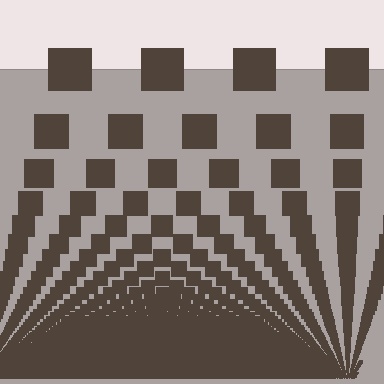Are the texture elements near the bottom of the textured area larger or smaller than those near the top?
Smaller. The gradient is inverted — elements near the bottom are smaller and denser.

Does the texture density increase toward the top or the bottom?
Density increases toward the bottom.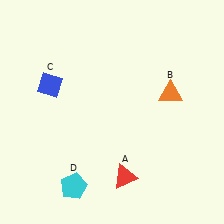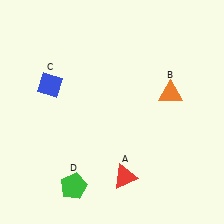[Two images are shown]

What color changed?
The pentagon (D) changed from cyan in Image 1 to green in Image 2.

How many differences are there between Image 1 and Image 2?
There is 1 difference between the two images.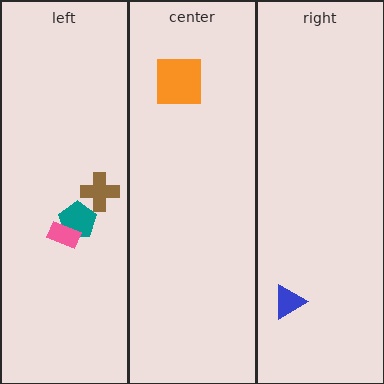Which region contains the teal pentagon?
The left region.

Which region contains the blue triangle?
The right region.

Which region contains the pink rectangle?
The left region.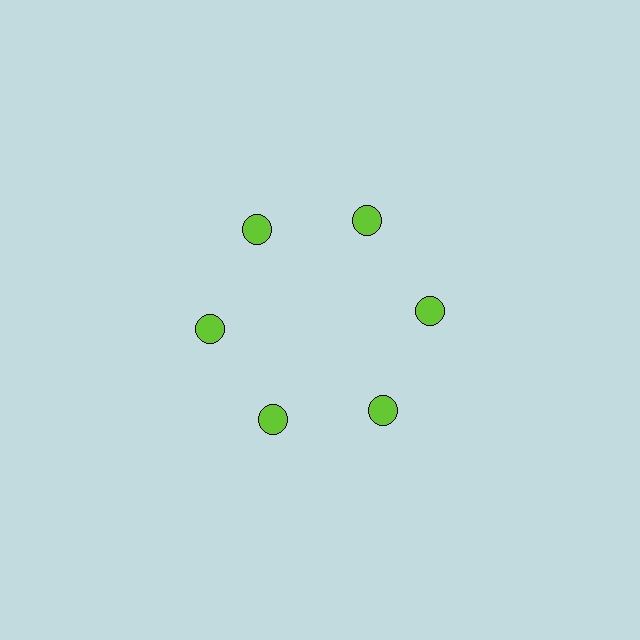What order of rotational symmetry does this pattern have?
This pattern has 6-fold rotational symmetry.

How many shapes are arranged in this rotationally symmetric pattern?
There are 6 shapes, arranged in 6 groups of 1.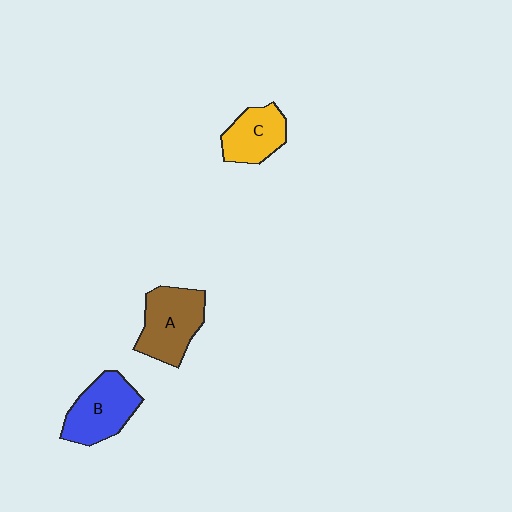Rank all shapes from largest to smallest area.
From largest to smallest: A (brown), B (blue), C (yellow).